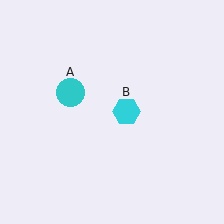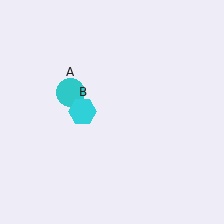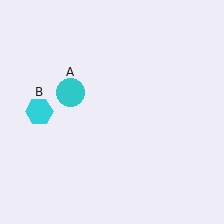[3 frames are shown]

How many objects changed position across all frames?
1 object changed position: cyan hexagon (object B).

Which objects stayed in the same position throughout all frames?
Cyan circle (object A) remained stationary.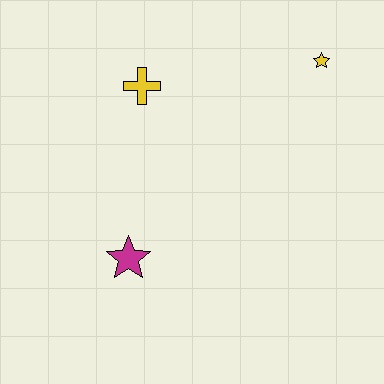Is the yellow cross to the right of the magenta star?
Yes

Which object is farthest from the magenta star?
The yellow star is farthest from the magenta star.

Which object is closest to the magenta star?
The yellow cross is closest to the magenta star.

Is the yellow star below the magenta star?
No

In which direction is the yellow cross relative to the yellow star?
The yellow cross is to the left of the yellow star.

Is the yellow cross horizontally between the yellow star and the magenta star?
Yes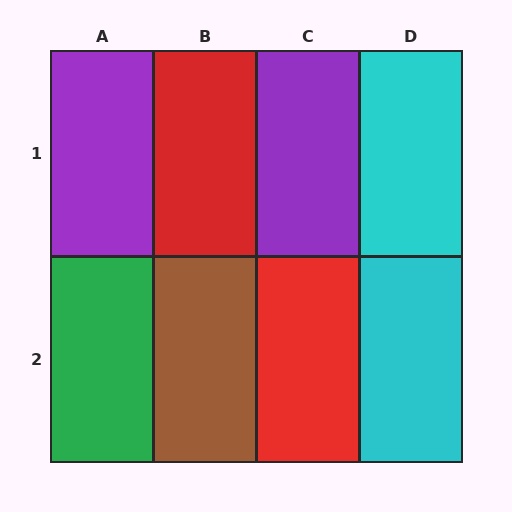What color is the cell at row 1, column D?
Cyan.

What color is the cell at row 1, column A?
Purple.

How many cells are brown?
1 cell is brown.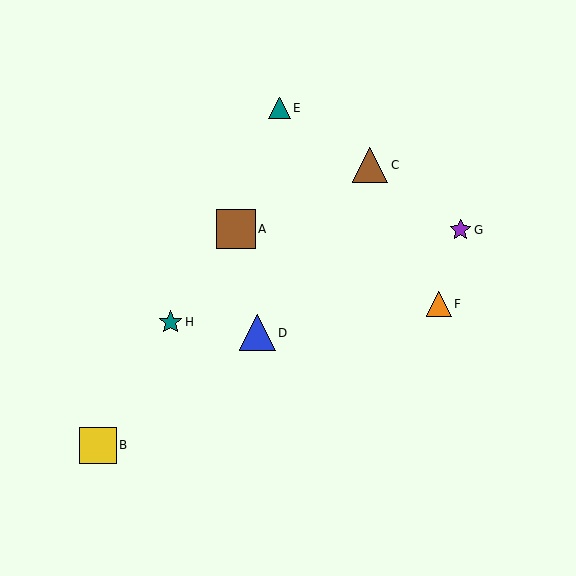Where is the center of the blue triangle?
The center of the blue triangle is at (257, 333).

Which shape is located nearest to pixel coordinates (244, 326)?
The blue triangle (labeled D) at (257, 333) is nearest to that location.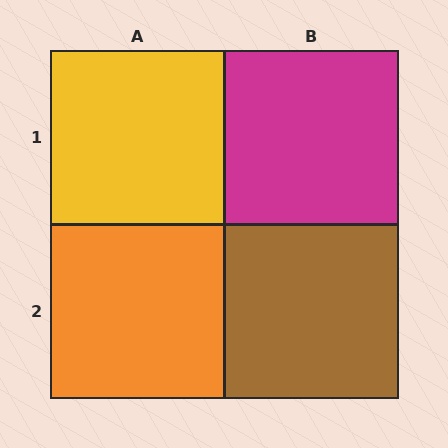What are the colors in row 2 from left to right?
Orange, brown.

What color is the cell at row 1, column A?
Yellow.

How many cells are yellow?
1 cell is yellow.